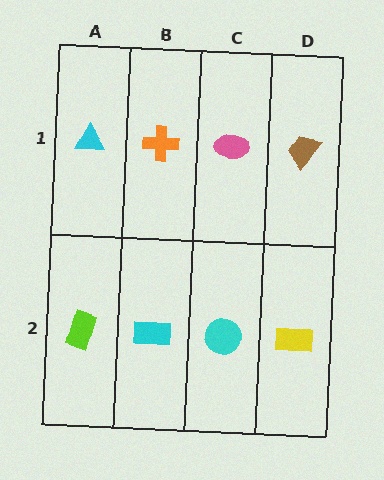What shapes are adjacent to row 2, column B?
An orange cross (row 1, column B), a lime rectangle (row 2, column A), a cyan circle (row 2, column C).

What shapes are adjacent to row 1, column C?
A cyan circle (row 2, column C), an orange cross (row 1, column B), a brown trapezoid (row 1, column D).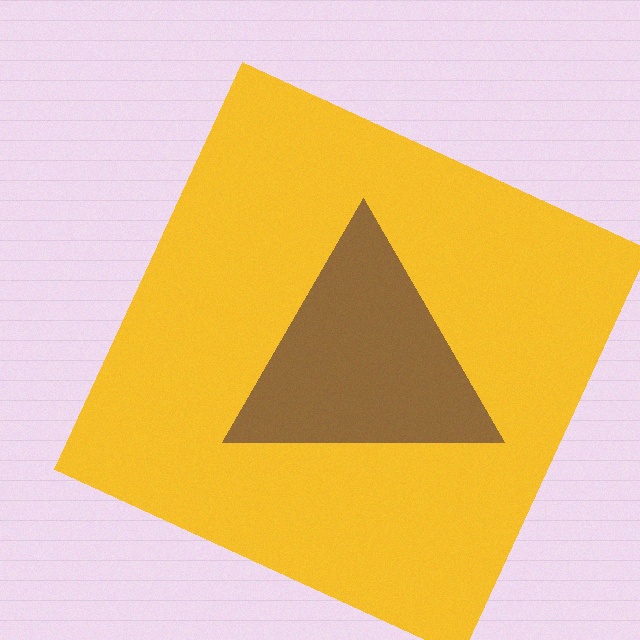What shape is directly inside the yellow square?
The brown triangle.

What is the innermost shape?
The brown triangle.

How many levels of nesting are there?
2.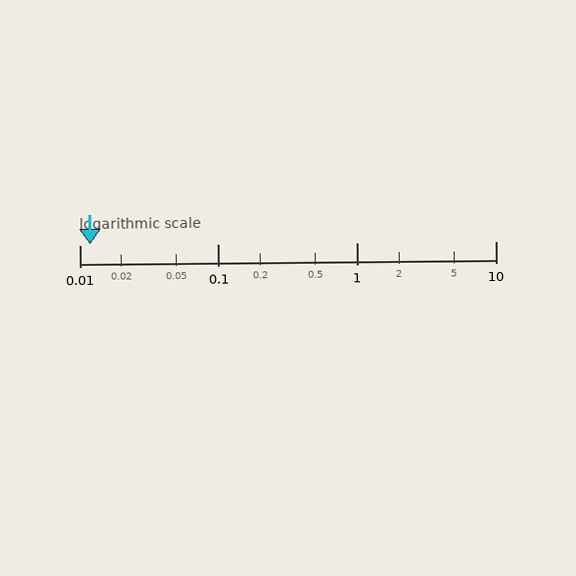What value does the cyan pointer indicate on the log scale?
The pointer indicates approximately 0.012.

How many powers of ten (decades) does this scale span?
The scale spans 3 decades, from 0.01 to 10.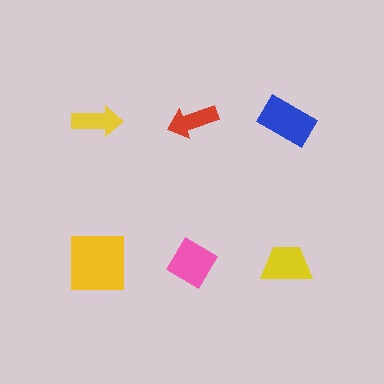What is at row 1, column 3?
A blue rectangle.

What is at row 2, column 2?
A pink diamond.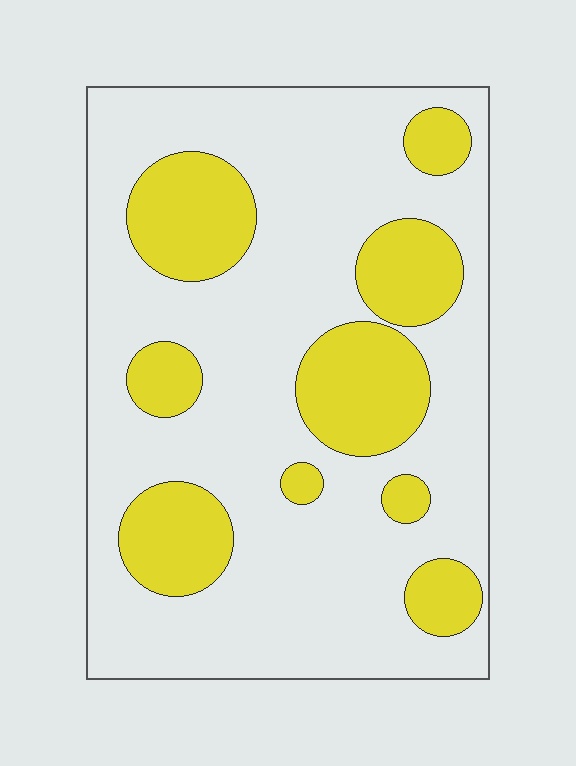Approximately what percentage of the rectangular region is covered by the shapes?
Approximately 25%.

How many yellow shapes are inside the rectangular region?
9.